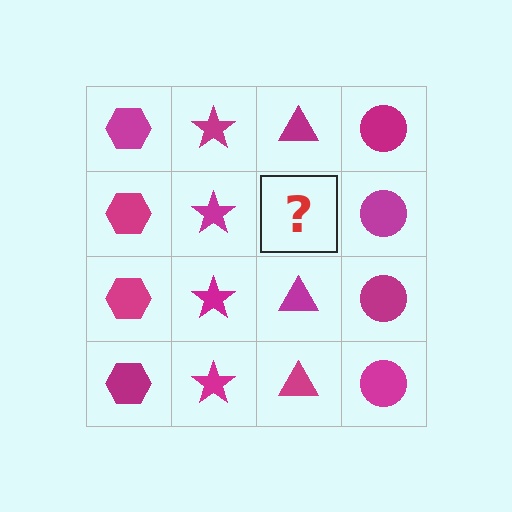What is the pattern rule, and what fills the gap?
The rule is that each column has a consistent shape. The gap should be filled with a magenta triangle.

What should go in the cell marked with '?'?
The missing cell should contain a magenta triangle.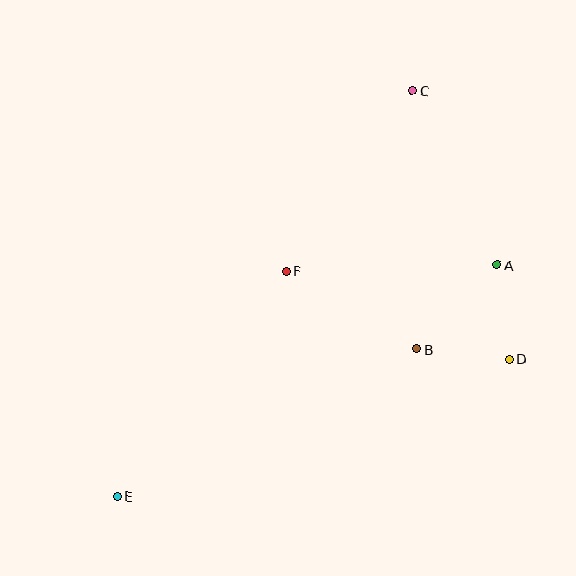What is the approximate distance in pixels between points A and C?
The distance between A and C is approximately 194 pixels.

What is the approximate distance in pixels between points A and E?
The distance between A and E is approximately 445 pixels.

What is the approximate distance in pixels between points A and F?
The distance between A and F is approximately 211 pixels.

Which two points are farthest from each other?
Points C and E are farthest from each other.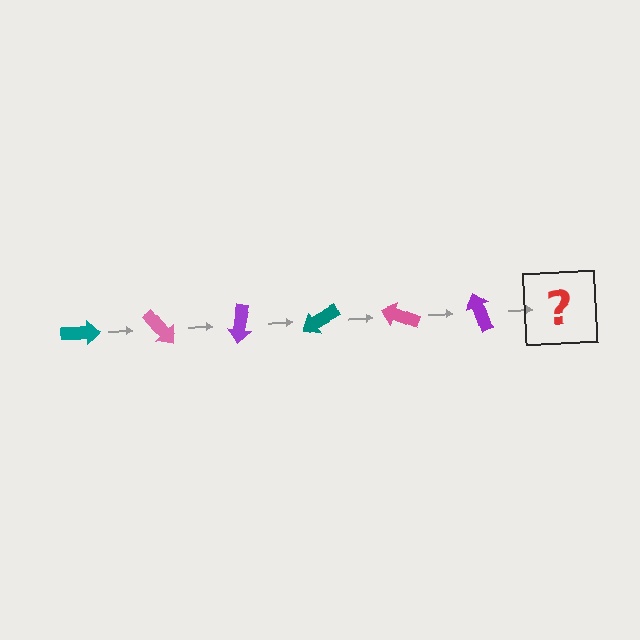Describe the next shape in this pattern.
It should be a teal arrow, rotated 300 degrees from the start.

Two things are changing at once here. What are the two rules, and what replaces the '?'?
The two rules are that it rotates 50 degrees each step and the color cycles through teal, pink, and purple. The '?' should be a teal arrow, rotated 300 degrees from the start.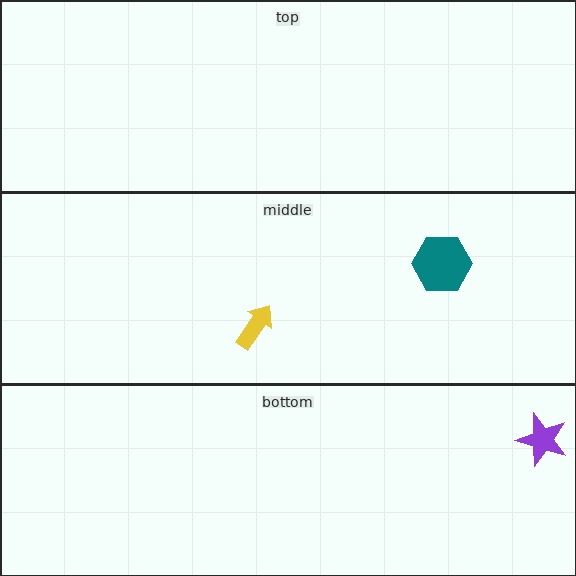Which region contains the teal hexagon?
The middle region.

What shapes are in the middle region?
The teal hexagon, the yellow arrow.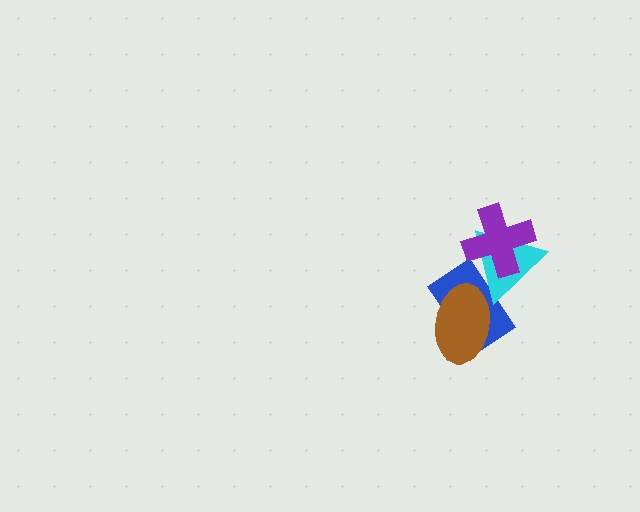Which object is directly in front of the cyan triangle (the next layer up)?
The brown ellipse is directly in front of the cyan triangle.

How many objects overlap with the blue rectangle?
2 objects overlap with the blue rectangle.